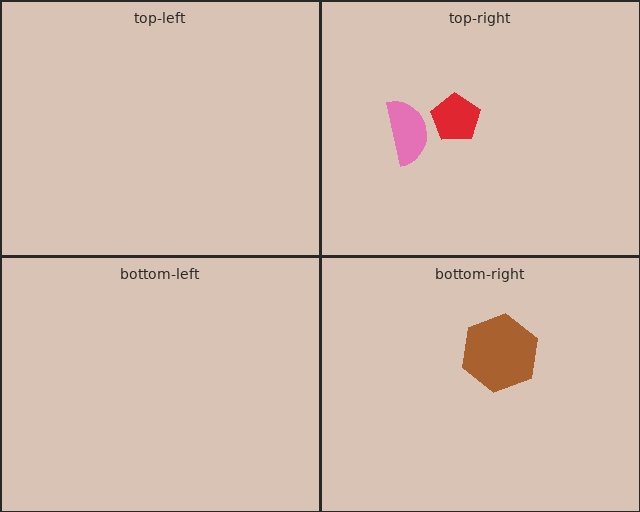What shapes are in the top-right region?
The pink semicircle, the red pentagon.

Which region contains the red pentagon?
The top-right region.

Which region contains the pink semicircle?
The top-right region.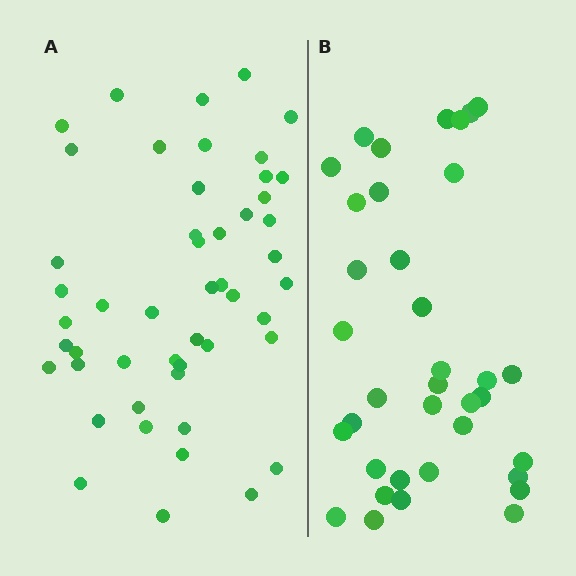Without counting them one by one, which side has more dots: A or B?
Region A (the left region) has more dots.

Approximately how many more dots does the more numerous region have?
Region A has approximately 15 more dots than region B.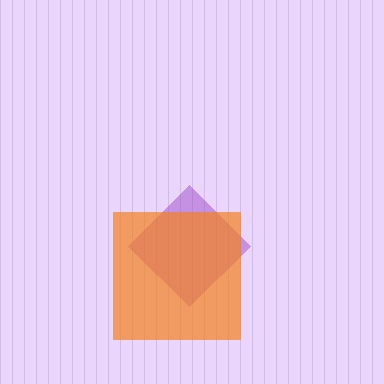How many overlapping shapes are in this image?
There are 2 overlapping shapes in the image.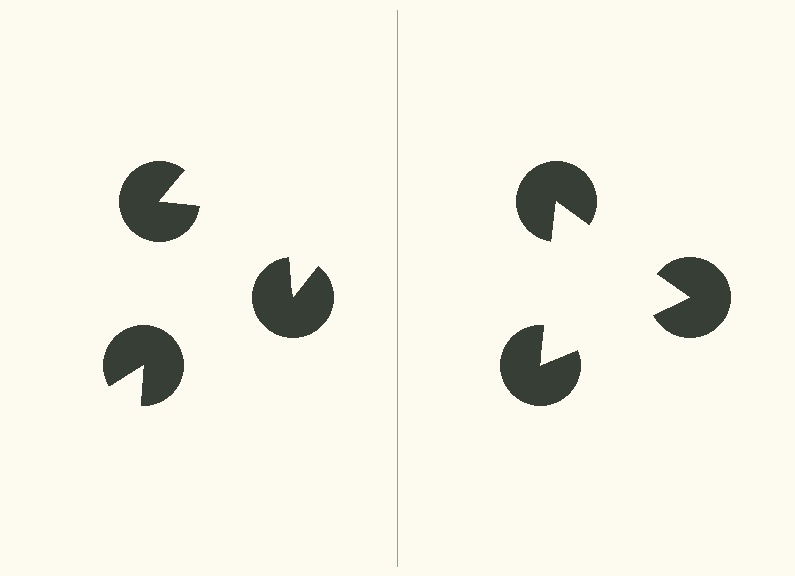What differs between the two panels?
The pac-man discs are positioned identically on both sides; only the wedge orientations differ. On the right they align to a triangle; on the left they are misaligned.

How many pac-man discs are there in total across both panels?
6 — 3 on each side.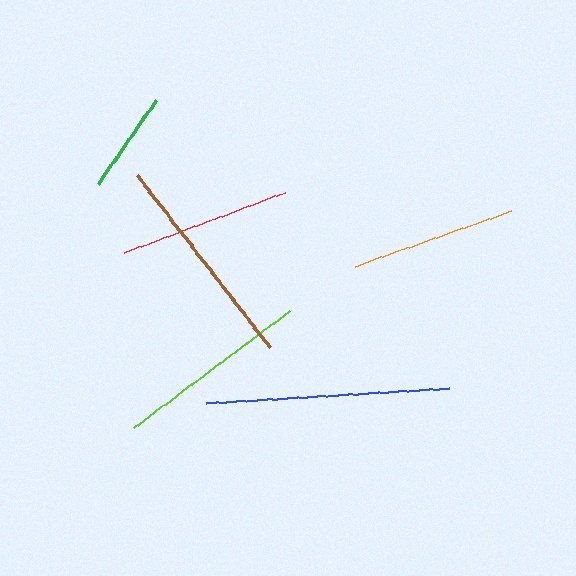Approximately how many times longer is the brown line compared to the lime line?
The brown line is approximately 1.1 times the length of the lime line.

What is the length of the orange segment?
The orange segment is approximately 165 pixels long.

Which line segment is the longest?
The blue line is the longest at approximately 245 pixels.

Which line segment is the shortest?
The green line is the shortest at approximately 102 pixels.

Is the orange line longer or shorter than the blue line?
The blue line is longer than the orange line.